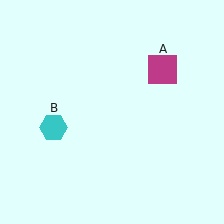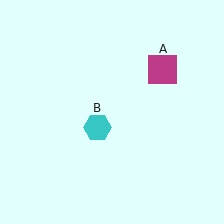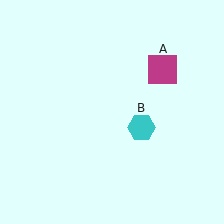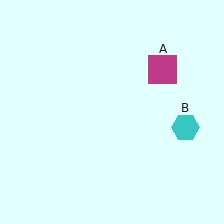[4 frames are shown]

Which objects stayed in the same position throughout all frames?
Magenta square (object A) remained stationary.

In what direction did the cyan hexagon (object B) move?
The cyan hexagon (object B) moved right.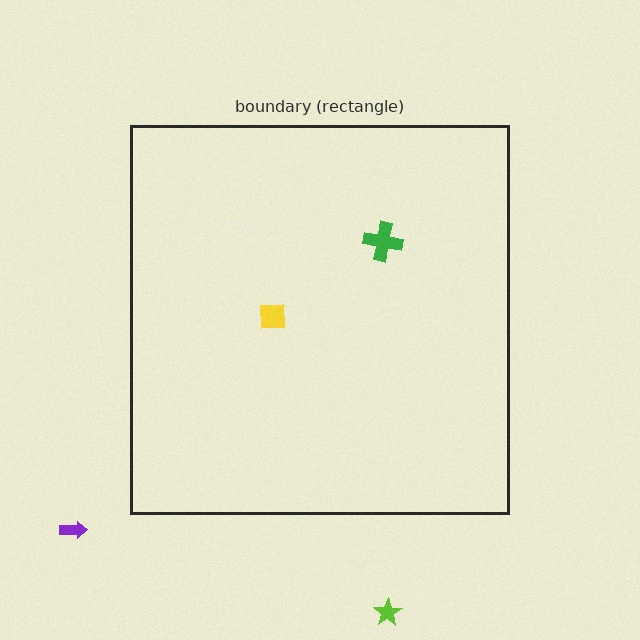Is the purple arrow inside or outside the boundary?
Outside.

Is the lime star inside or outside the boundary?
Outside.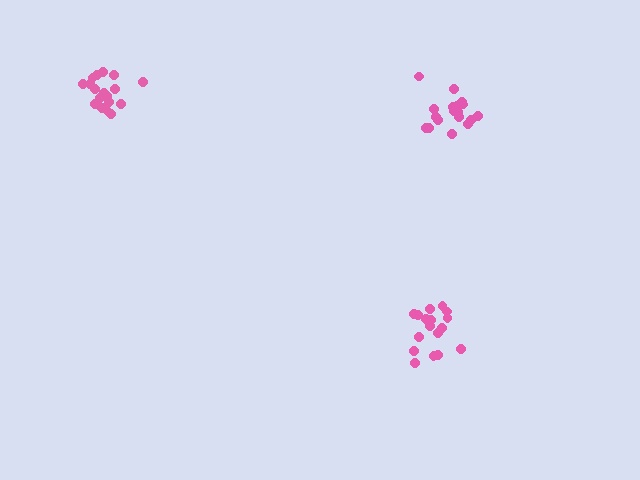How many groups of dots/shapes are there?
There are 3 groups.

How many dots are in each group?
Group 1: 18 dots, Group 2: 17 dots, Group 3: 18 dots (53 total).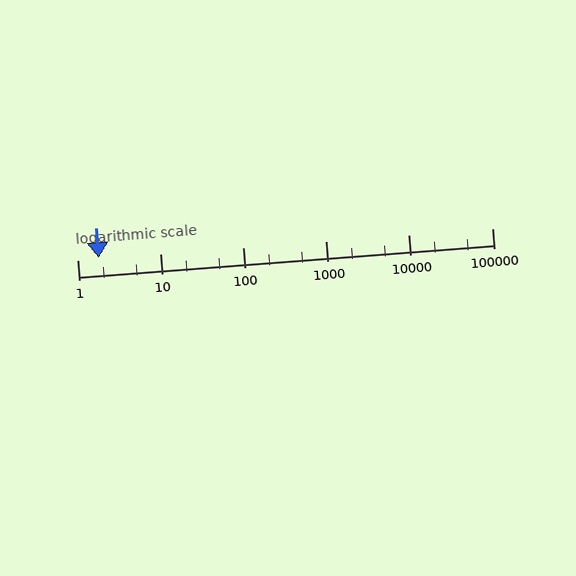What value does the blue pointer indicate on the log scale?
The pointer indicates approximately 1.8.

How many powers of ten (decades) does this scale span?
The scale spans 5 decades, from 1 to 100000.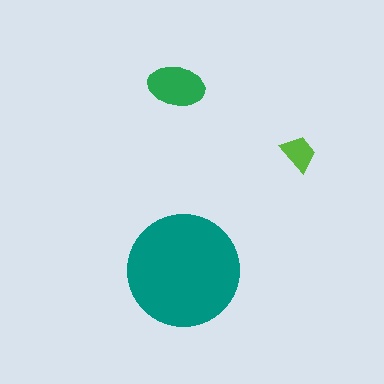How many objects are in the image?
There are 3 objects in the image.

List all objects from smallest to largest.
The lime trapezoid, the green ellipse, the teal circle.